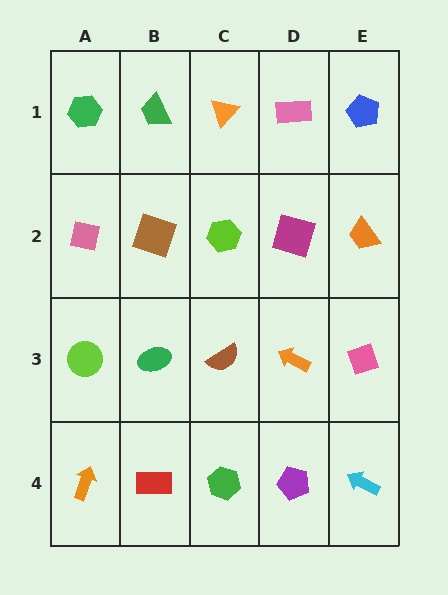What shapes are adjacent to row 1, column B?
A brown square (row 2, column B), a green hexagon (row 1, column A), an orange triangle (row 1, column C).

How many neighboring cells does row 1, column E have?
2.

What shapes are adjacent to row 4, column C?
A brown semicircle (row 3, column C), a red rectangle (row 4, column B), a purple pentagon (row 4, column D).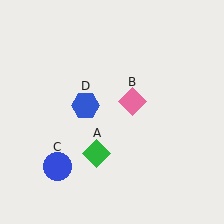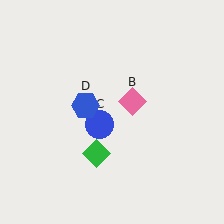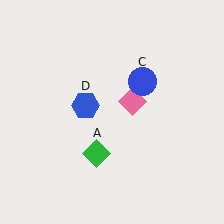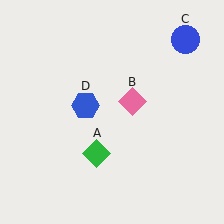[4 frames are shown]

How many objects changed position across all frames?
1 object changed position: blue circle (object C).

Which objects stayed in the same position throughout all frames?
Green diamond (object A) and pink diamond (object B) and blue hexagon (object D) remained stationary.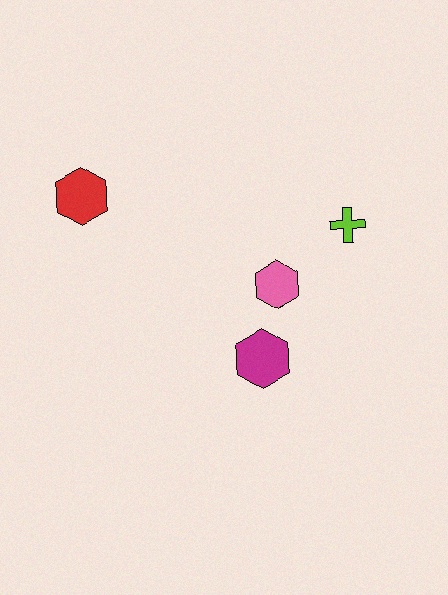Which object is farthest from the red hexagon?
The lime cross is farthest from the red hexagon.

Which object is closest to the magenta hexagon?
The pink hexagon is closest to the magenta hexagon.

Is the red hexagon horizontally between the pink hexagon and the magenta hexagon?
No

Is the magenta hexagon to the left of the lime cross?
Yes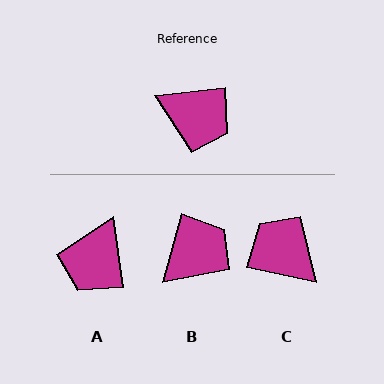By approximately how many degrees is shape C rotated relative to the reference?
Approximately 161 degrees counter-clockwise.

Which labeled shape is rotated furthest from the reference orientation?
C, about 161 degrees away.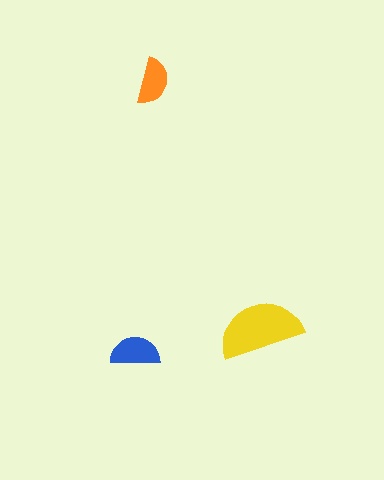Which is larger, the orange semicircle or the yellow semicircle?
The yellow one.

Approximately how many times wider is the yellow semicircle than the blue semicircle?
About 1.5 times wider.